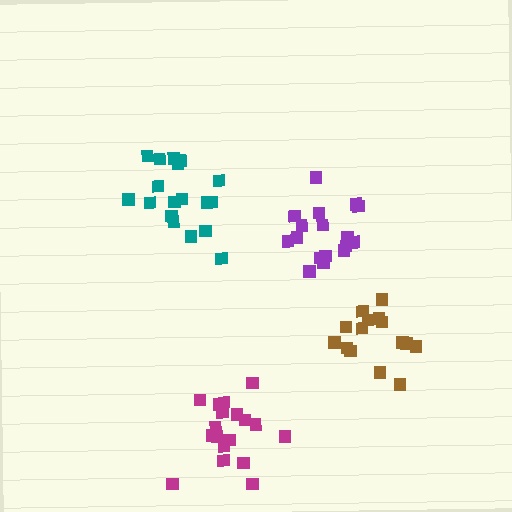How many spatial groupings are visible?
There are 4 spatial groupings.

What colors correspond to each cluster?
The clusters are colored: teal, magenta, brown, purple.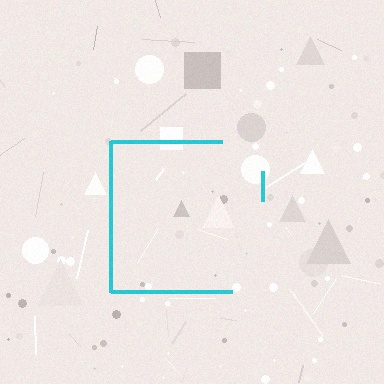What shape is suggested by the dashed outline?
The dashed outline suggests a square.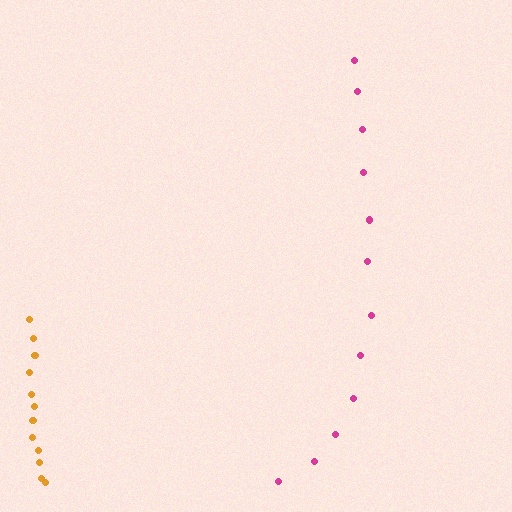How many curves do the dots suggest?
There are 2 distinct paths.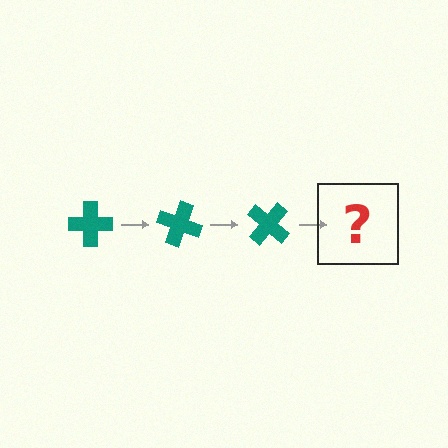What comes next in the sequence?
The next element should be a teal cross rotated 60 degrees.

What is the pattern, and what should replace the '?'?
The pattern is that the cross rotates 20 degrees each step. The '?' should be a teal cross rotated 60 degrees.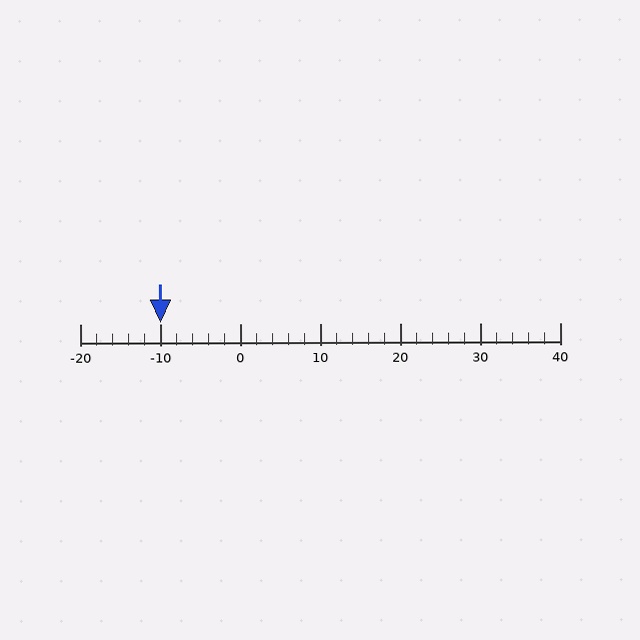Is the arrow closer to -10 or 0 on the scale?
The arrow is closer to -10.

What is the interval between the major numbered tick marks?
The major tick marks are spaced 10 units apart.